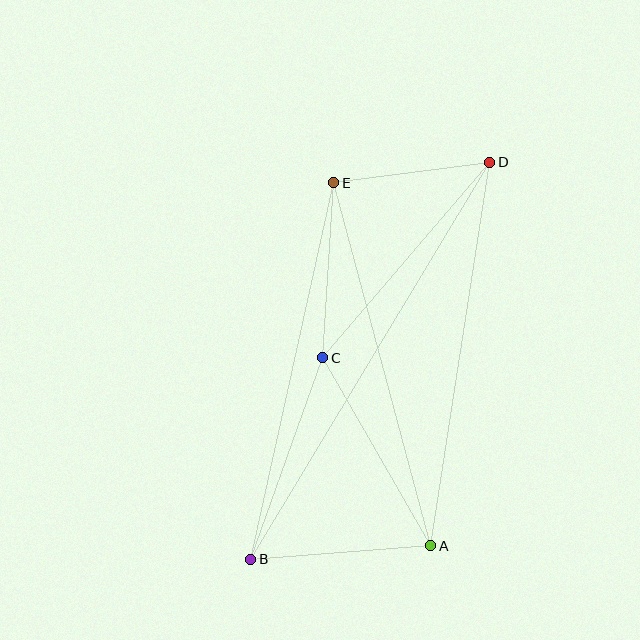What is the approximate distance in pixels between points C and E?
The distance between C and E is approximately 175 pixels.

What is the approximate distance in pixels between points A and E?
The distance between A and E is approximately 376 pixels.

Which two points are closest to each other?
Points D and E are closest to each other.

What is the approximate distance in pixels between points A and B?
The distance between A and B is approximately 180 pixels.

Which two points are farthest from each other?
Points B and D are farthest from each other.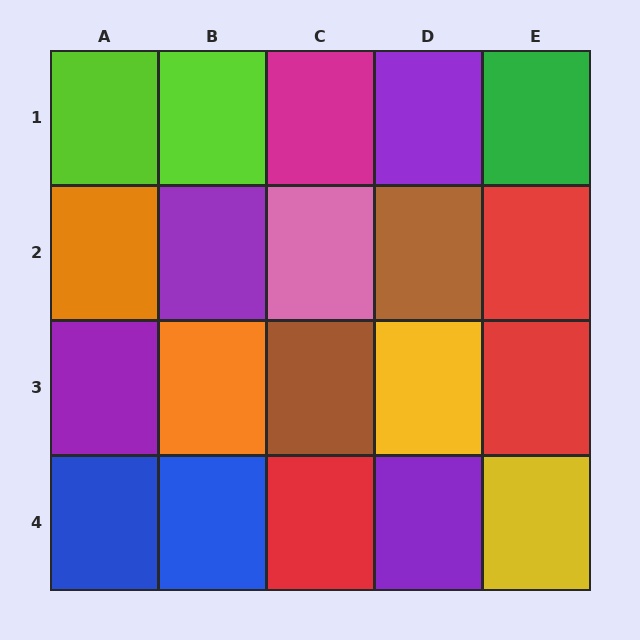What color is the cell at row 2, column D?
Brown.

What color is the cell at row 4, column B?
Blue.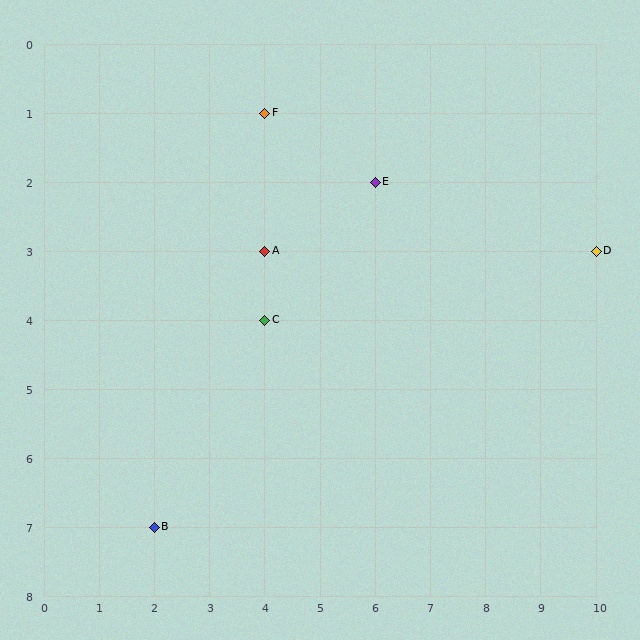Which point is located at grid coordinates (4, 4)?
Point C is at (4, 4).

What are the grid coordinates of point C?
Point C is at grid coordinates (4, 4).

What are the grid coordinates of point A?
Point A is at grid coordinates (4, 3).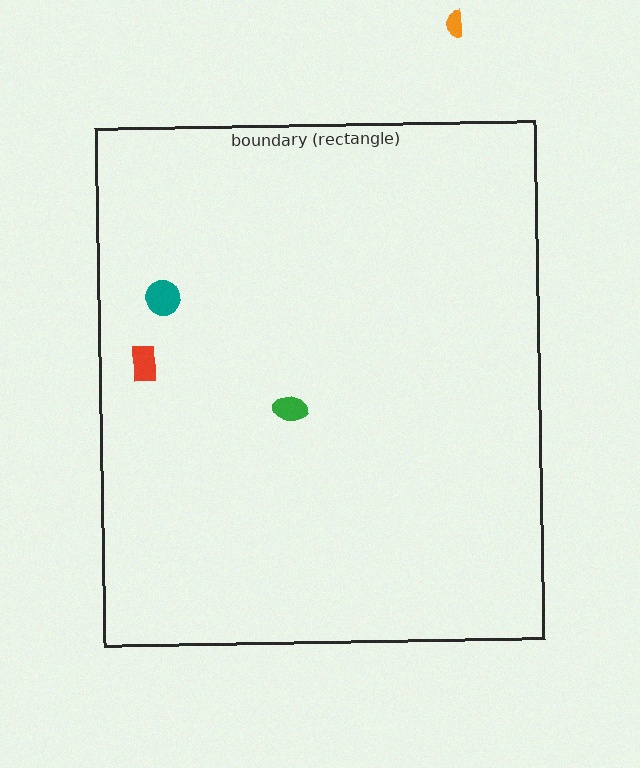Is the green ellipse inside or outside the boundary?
Inside.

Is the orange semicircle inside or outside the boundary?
Outside.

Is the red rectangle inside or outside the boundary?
Inside.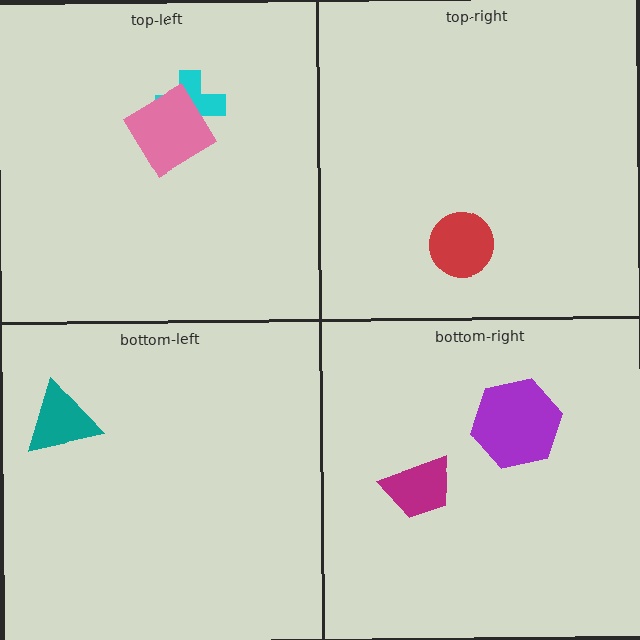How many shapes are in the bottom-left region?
1.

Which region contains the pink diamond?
The top-left region.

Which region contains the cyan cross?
The top-left region.